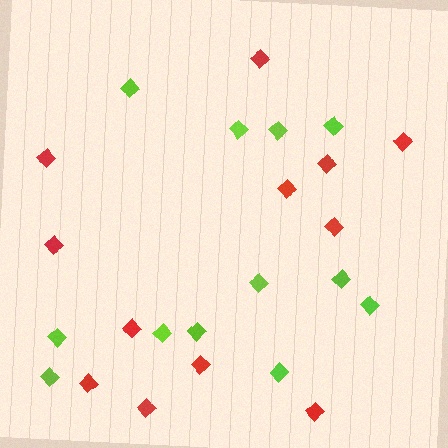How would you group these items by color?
There are 2 groups: one group of red diamonds (12) and one group of lime diamonds (12).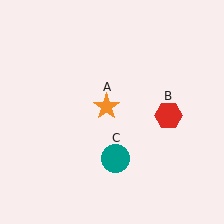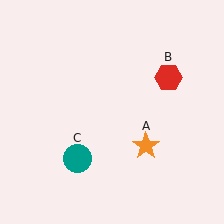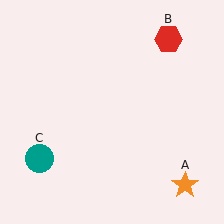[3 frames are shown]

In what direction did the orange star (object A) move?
The orange star (object A) moved down and to the right.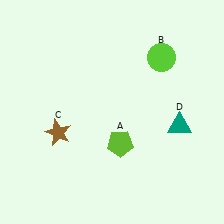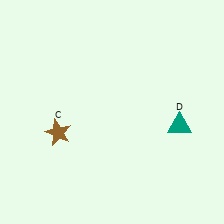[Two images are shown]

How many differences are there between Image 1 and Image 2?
There are 2 differences between the two images.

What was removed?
The lime pentagon (A), the lime circle (B) were removed in Image 2.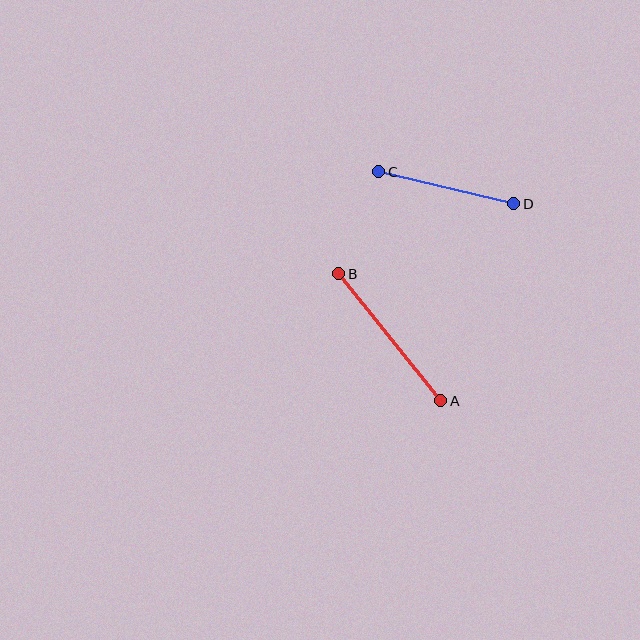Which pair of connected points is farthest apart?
Points A and B are farthest apart.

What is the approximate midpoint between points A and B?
The midpoint is at approximately (390, 337) pixels.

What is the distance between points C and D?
The distance is approximately 139 pixels.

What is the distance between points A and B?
The distance is approximately 162 pixels.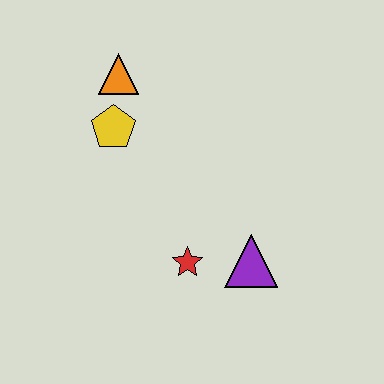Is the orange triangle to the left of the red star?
Yes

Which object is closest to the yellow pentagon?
The orange triangle is closest to the yellow pentagon.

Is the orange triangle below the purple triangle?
No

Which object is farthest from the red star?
The orange triangle is farthest from the red star.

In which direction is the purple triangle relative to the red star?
The purple triangle is to the right of the red star.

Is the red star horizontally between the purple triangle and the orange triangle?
Yes